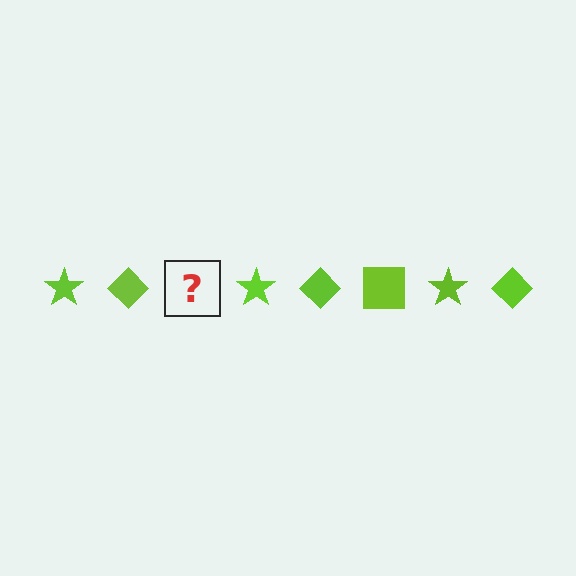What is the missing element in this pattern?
The missing element is a lime square.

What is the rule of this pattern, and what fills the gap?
The rule is that the pattern cycles through star, diamond, square shapes in lime. The gap should be filled with a lime square.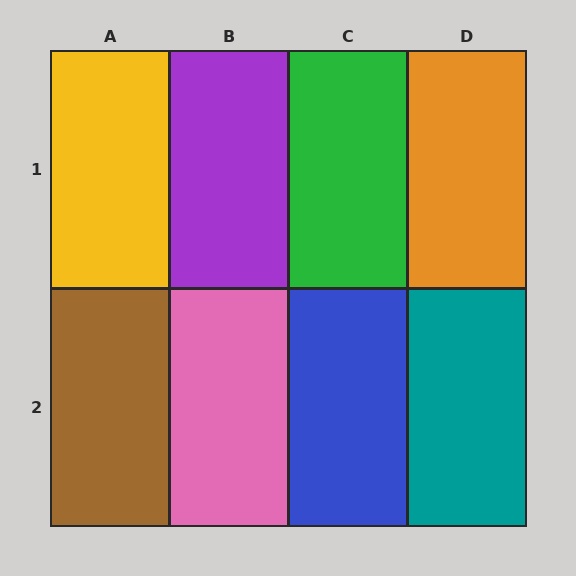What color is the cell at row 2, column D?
Teal.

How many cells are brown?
1 cell is brown.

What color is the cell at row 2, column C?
Blue.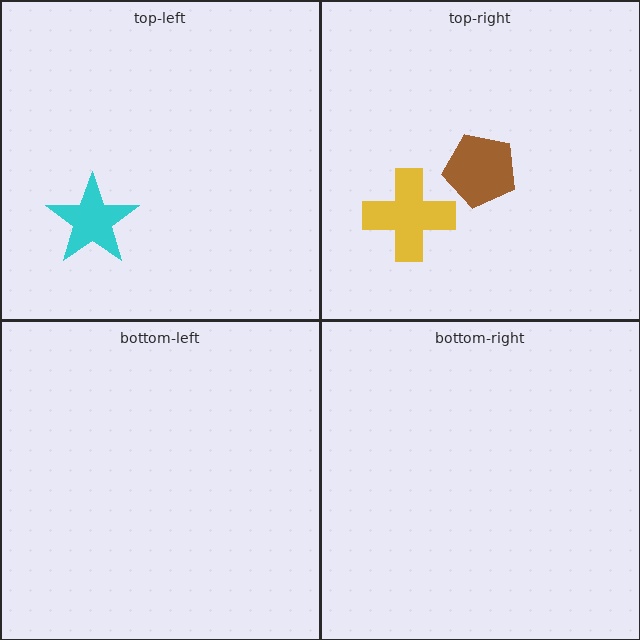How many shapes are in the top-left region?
1.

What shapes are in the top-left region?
The cyan star.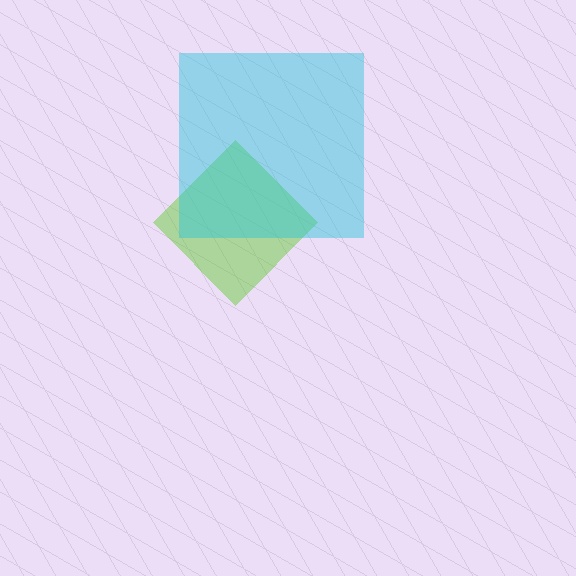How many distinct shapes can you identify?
There are 2 distinct shapes: a lime diamond, a cyan square.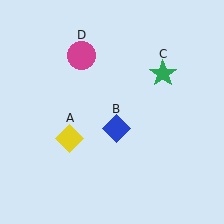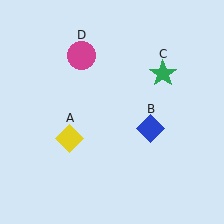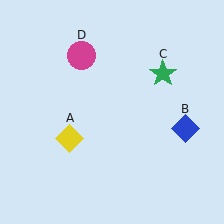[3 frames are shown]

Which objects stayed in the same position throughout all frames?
Yellow diamond (object A) and green star (object C) and magenta circle (object D) remained stationary.